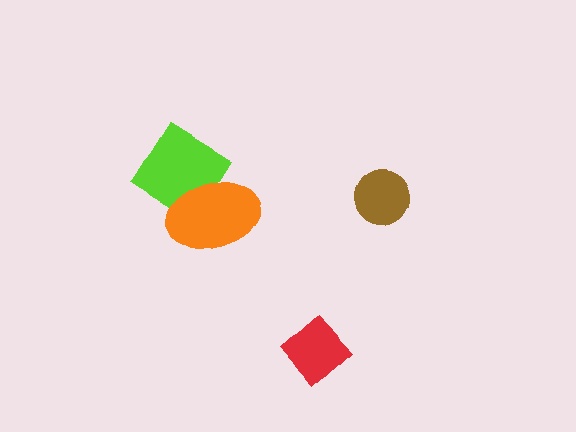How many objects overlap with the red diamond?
0 objects overlap with the red diamond.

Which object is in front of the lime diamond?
The orange ellipse is in front of the lime diamond.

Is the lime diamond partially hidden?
Yes, it is partially covered by another shape.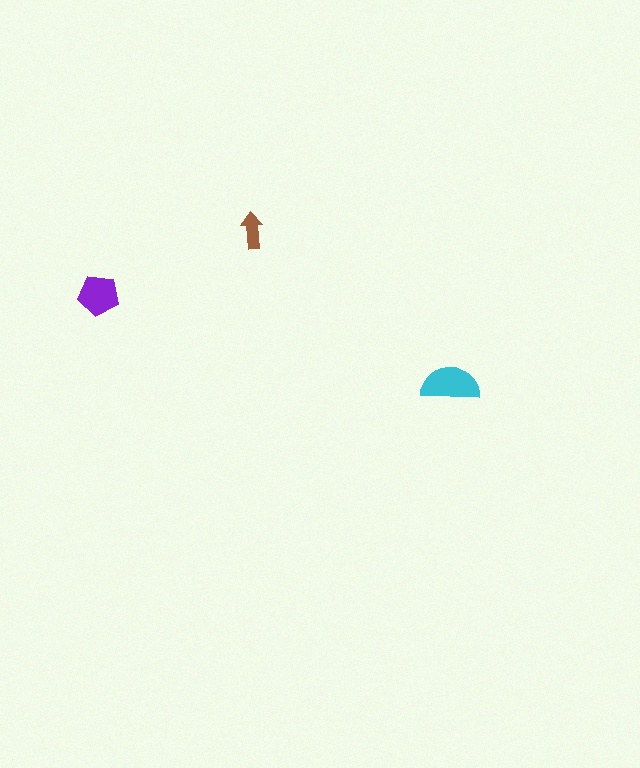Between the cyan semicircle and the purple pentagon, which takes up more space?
The cyan semicircle.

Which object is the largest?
The cyan semicircle.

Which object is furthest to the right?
The cyan semicircle is rightmost.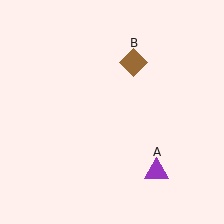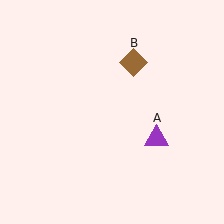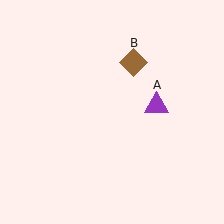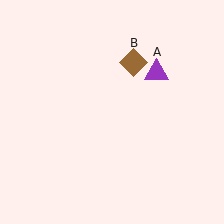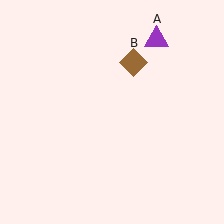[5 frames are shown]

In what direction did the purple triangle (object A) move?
The purple triangle (object A) moved up.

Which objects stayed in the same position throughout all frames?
Brown diamond (object B) remained stationary.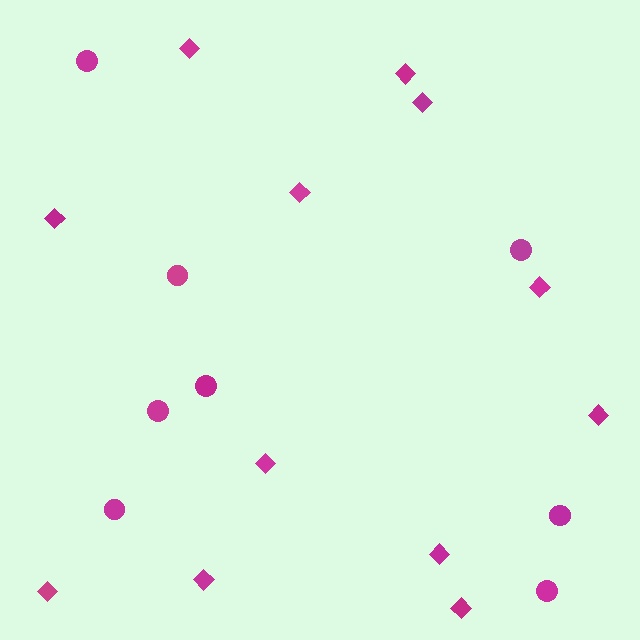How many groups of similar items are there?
There are 2 groups: one group of circles (8) and one group of diamonds (12).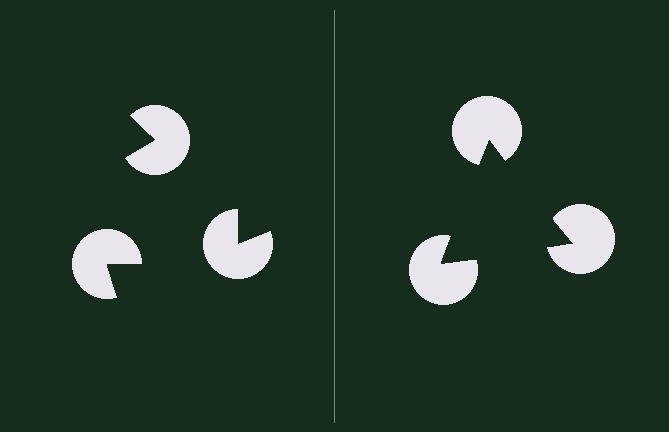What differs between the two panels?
The pac-man discs are positioned identically on both sides; only the wedge orientations differ. On the right they align to a triangle; on the left they are misaligned.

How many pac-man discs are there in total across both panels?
6 — 3 on each side.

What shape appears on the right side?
An illusory triangle.